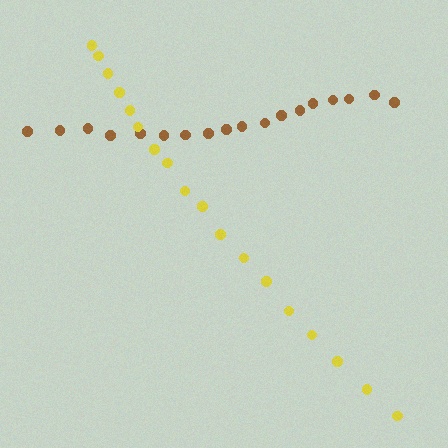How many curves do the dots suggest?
There are 2 distinct paths.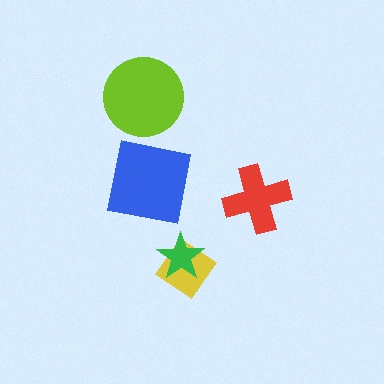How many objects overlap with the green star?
1 object overlaps with the green star.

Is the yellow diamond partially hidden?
Yes, it is partially covered by another shape.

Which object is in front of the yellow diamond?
The green star is in front of the yellow diamond.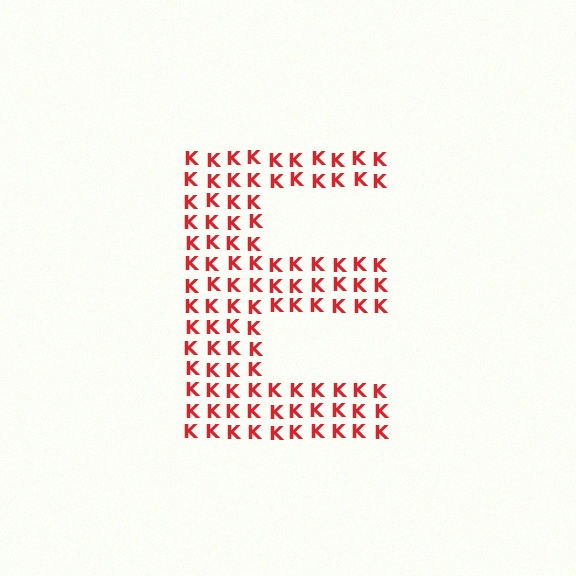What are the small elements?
The small elements are letter K's.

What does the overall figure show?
The overall figure shows the letter E.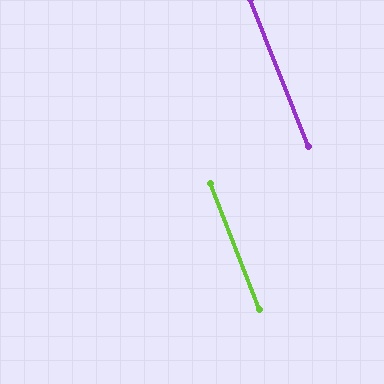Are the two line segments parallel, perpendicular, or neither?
Parallel — their directions differ by only 0.1°.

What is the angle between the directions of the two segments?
Approximately 0 degrees.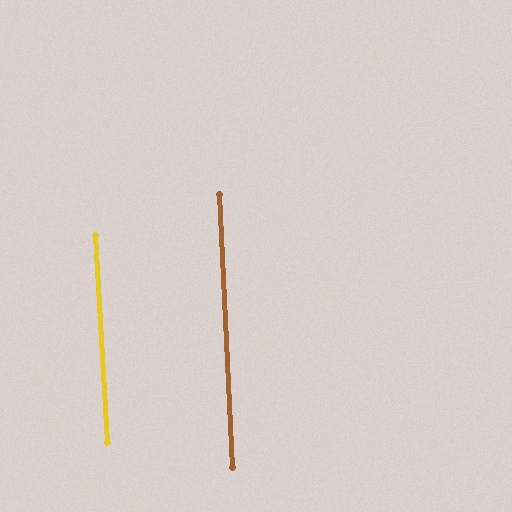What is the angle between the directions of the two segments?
Approximately 1 degree.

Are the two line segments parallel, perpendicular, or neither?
Parallel — their directions differ by only 0.7°.